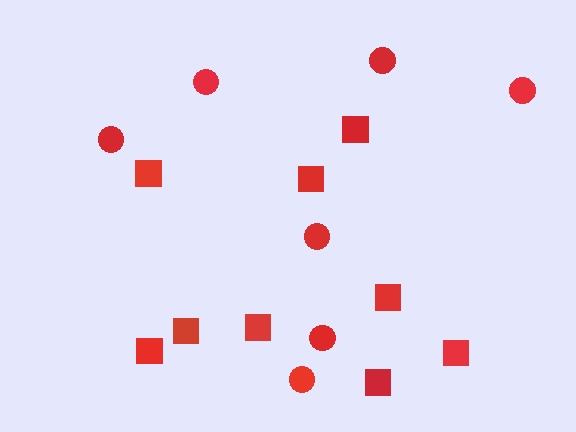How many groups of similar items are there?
There are 2 groups: one group of squares (9) and one group of circles (7).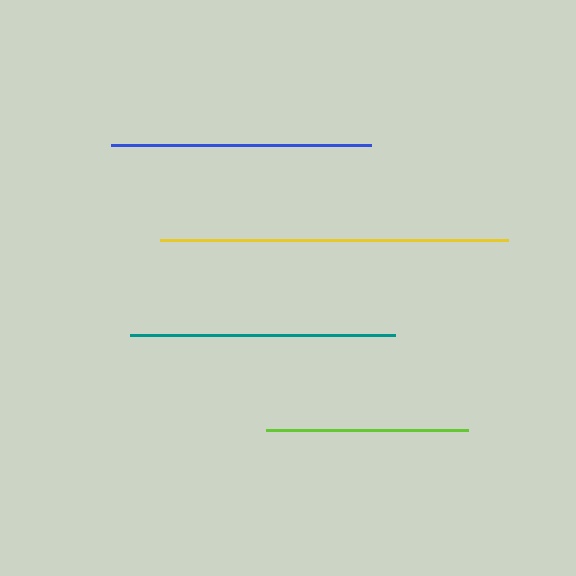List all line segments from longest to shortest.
From longest to shortest: yellow, teal, blue, lime.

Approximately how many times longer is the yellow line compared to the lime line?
The yellow line is approximately 1.7 times the length of the lime line.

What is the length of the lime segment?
The lime segment is approximately 202 pixels long.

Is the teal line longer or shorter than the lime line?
The teal line is longer than the lime line.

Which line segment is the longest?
The yellow line is the longest at approximately 348 pixels.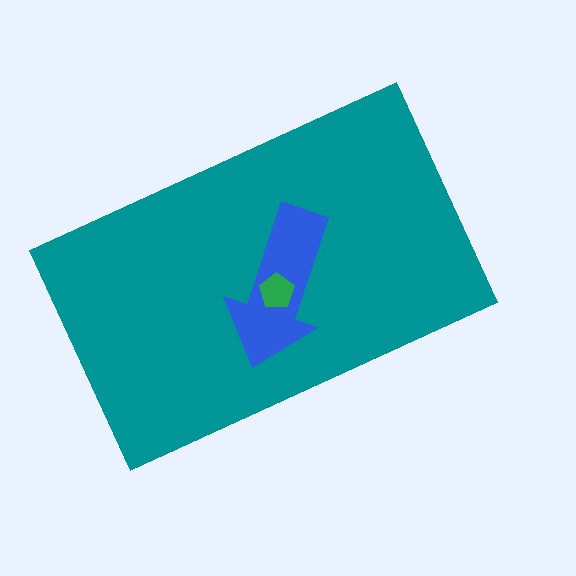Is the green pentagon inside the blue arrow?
Yes.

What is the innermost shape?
The green pentagon.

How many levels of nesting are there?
3.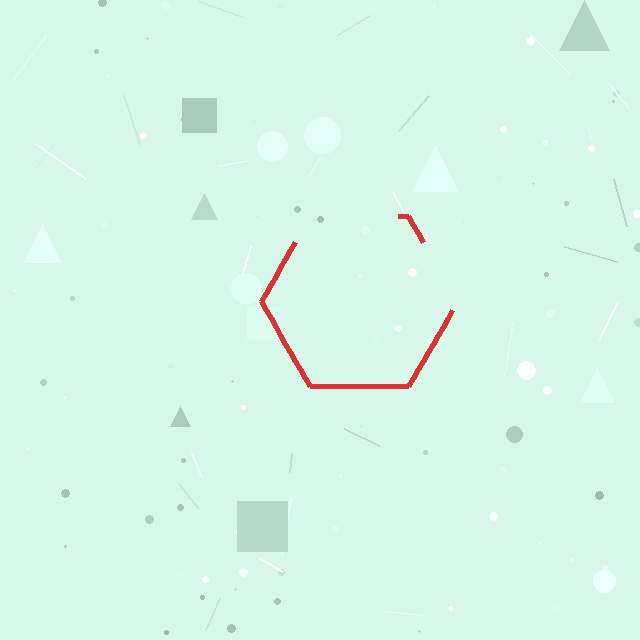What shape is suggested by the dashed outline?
The dashed outline suggests a hexagon.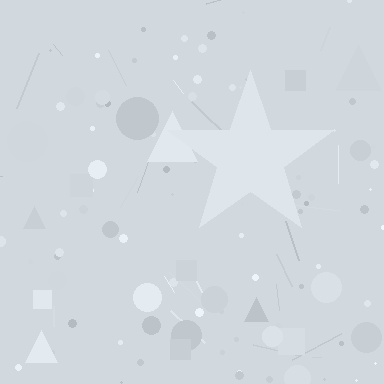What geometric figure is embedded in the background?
A star is embedded in the background.